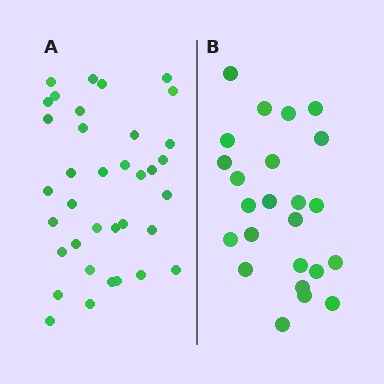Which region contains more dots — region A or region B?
Region A (the left region) has more dots.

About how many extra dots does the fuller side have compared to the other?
Region A has roughly 12 or so more dots than region B.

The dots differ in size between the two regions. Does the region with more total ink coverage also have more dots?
No. Region B has more total ink coverage because its dots are larger, but region A actually contains more individual dots. Total area can be misleading — the number of items is what matters here.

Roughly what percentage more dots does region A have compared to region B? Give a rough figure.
About 50% more.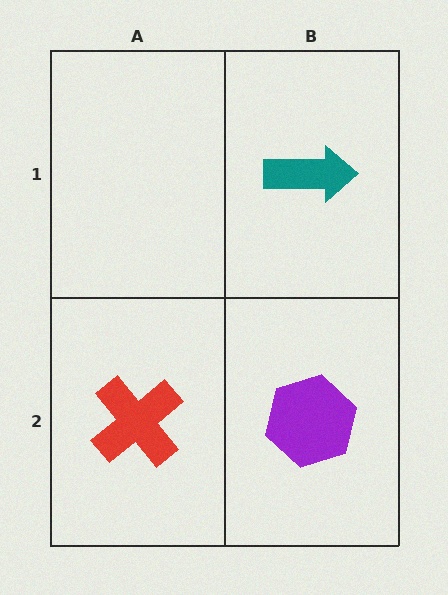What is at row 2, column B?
A purple hexagon.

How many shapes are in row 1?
1 shape.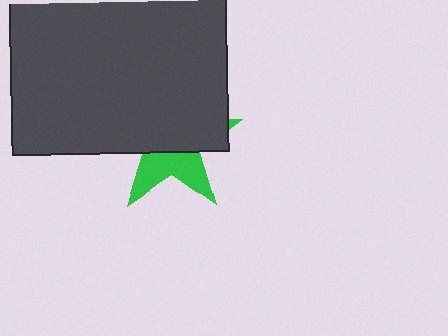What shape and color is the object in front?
The object in front is a dark gray square.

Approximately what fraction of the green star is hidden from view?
Roughly 62% of the green star is hidden behind the dark gray square.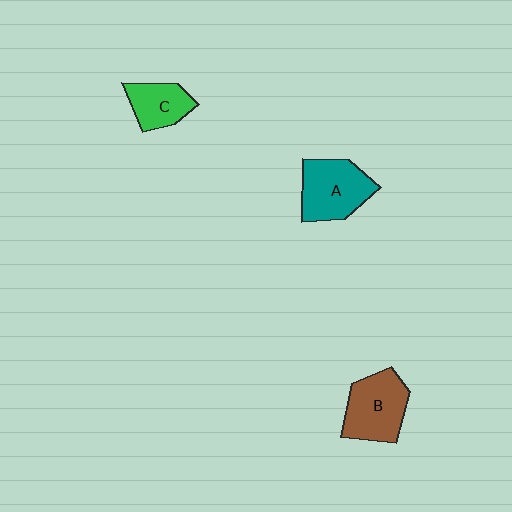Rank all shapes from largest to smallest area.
From largest to smallest: A (teal), B (brown), C (green).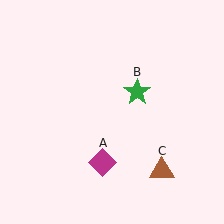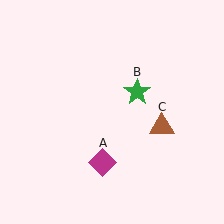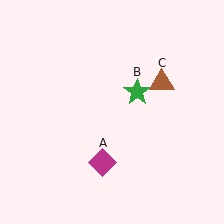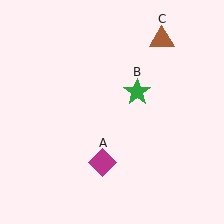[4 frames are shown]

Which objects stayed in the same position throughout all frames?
Magenta diamond (object A) and green star (object B) remained stationary.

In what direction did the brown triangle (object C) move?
The brown triangle (object C) moved up.